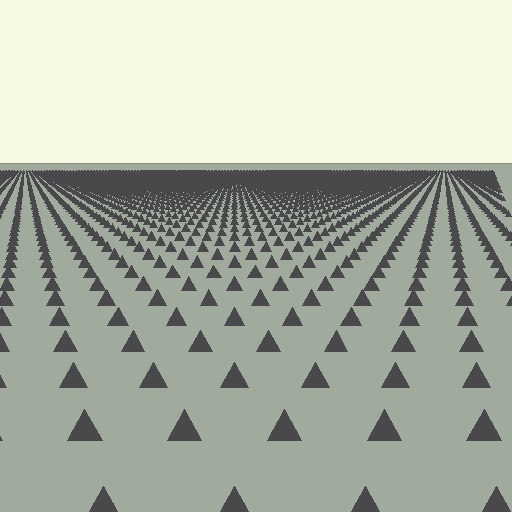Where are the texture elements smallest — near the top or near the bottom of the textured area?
Near the top.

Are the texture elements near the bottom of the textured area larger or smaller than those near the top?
Larger. Near the bottom, elements are closer to the viewer and appear at a bigger on-screen size.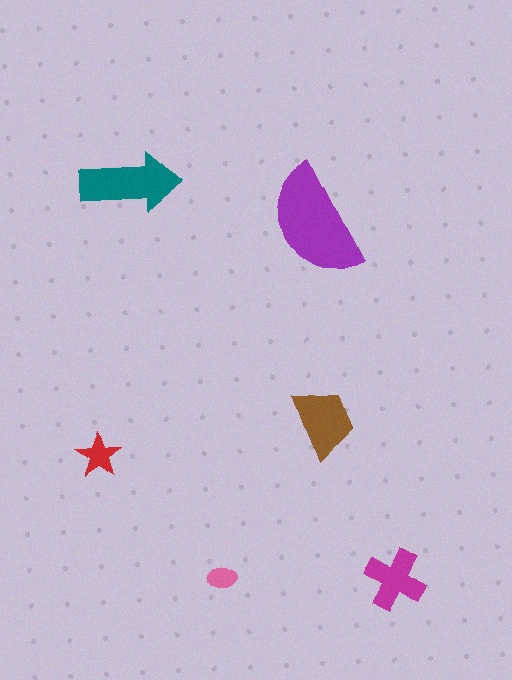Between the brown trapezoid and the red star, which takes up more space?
The brown trapezoid.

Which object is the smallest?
The pink ellipse.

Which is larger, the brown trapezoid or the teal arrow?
The teal arrow.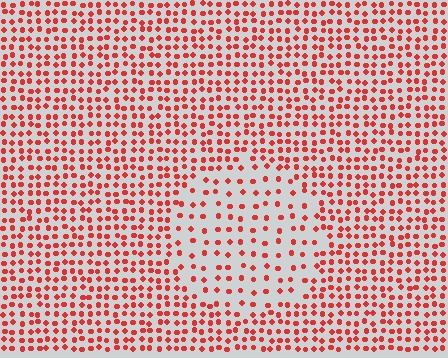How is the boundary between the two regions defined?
The boundary is defined by a change in element density (approximately 2.1x ratio). All elements are the same color, size, and shape.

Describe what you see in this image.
The image contains small red elements arranged at two different densities. A circle-shaped region is visible where the elements are less densely packed than the surrounding area.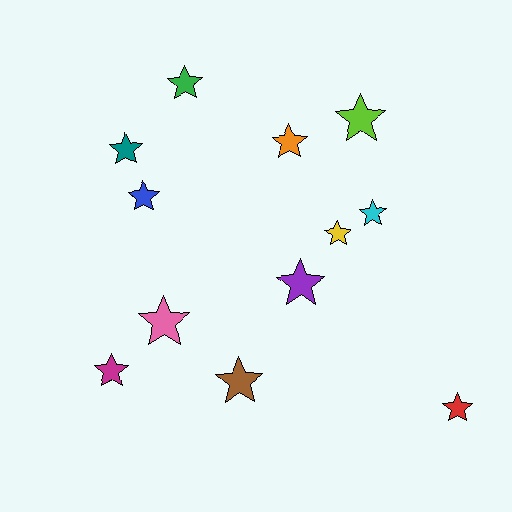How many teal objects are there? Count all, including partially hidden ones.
There is 1 teal object.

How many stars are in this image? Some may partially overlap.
There are 12 stars.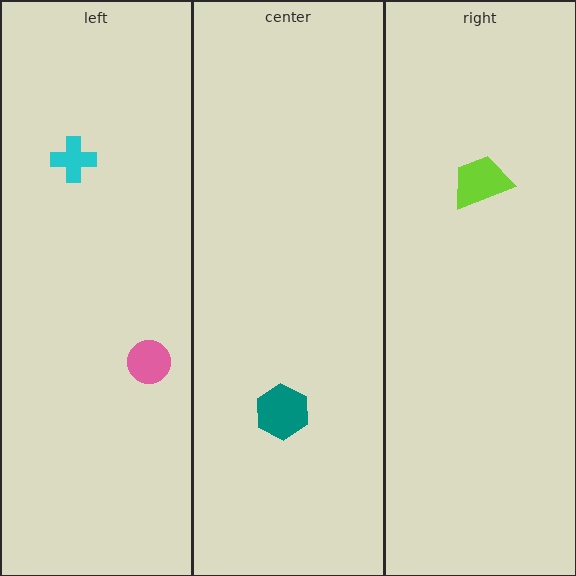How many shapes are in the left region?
2.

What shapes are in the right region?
The lime trapezoid.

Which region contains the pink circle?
The left region.